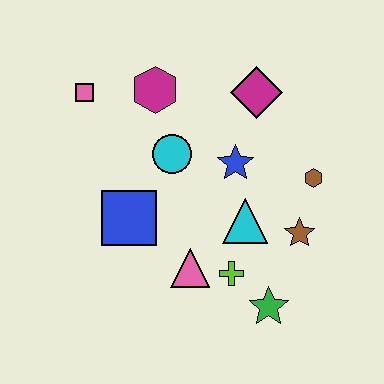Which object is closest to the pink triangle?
The lime cross is closest to the pink triangle.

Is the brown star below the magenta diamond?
Yes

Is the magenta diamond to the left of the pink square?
No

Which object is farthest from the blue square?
The brown hexagon is farthest from the blue square.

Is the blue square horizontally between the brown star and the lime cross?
No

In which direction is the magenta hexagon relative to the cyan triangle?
The magenta hexagon is above the cyan triangle.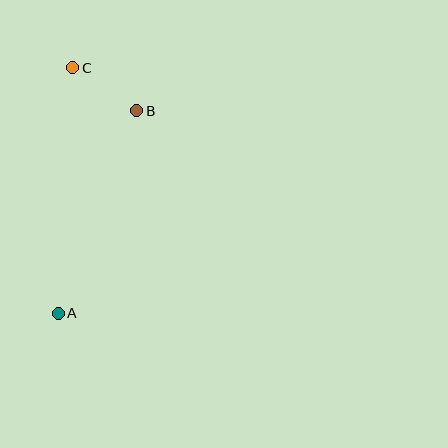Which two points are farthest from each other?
Points A and C are farthest from each other.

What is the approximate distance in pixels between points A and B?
The distance between A and B is approximately 217 pixels.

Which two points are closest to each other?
Points B and C are closest to each other.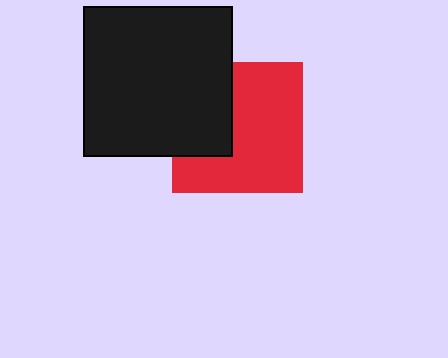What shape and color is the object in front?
The object in front is a black square.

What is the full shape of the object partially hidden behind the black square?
The partially hidden object is a red square.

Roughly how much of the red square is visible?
Most of it is visible (roughly 66%).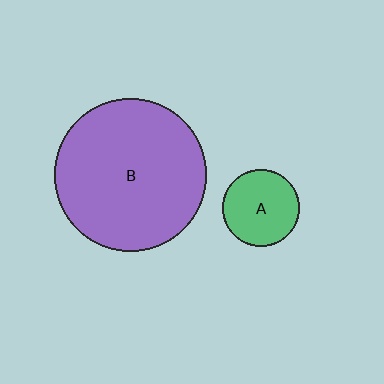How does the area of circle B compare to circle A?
Approximately 3.9 times.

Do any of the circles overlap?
No, none of the circles overlap.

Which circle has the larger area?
Circle B (purple).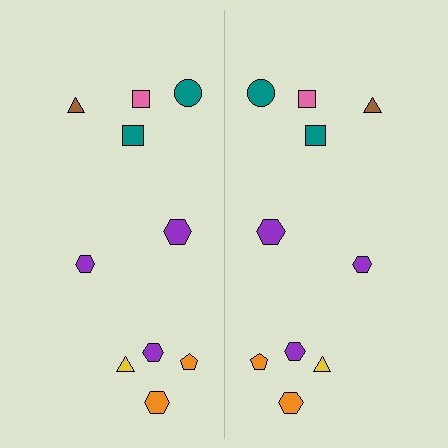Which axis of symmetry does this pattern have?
The pattern has a vertical axis of symmetry running through the center of the image.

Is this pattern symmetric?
Yes, this pattern has bilateral (reflection) symmetry.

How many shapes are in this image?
There are 20 shapes in this image.